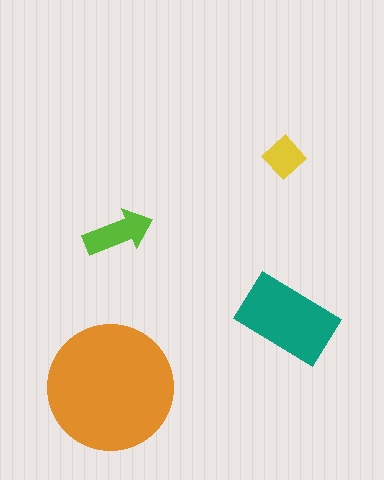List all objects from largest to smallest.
The orange circle, the teal rectangle, the lime arrow, the yellow diamond.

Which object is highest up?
The yellow diamond is topmost.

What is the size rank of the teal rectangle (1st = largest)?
2nd.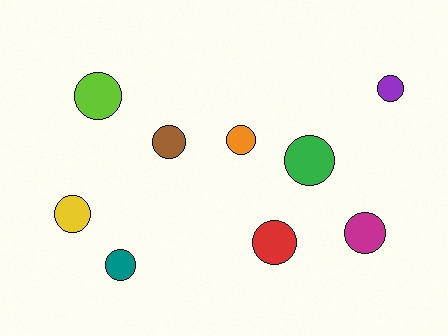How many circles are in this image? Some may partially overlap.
There are 9 circles.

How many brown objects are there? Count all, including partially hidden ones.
There is 1 brown object.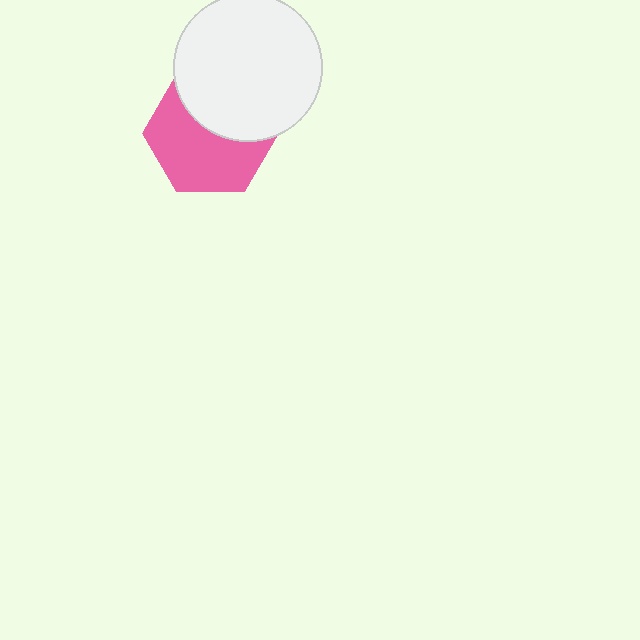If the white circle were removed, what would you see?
You would see the complete pink hexagon.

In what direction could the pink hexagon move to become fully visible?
The pink hexagon could move down. That would shift it out from behind the white circle entirely.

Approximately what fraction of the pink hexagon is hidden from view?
Roughly 41% of the pink hexagon is hidden behind the white circle.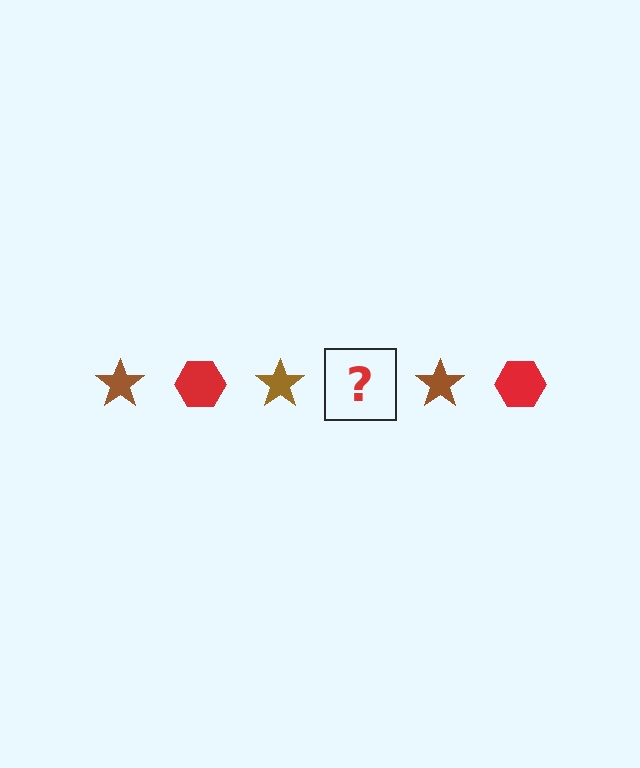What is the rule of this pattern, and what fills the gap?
The rule is that the pattern alternates between brown star and red hexagon. The gap should be filled with a red hexagon.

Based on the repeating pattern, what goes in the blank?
The blank should be a red hexagon.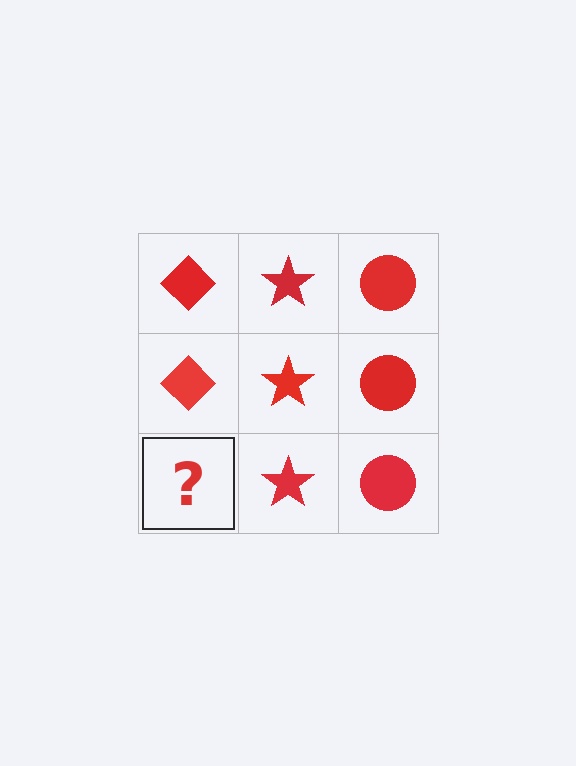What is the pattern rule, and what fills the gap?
The rule is that each column has a consistent shape. The gap should be filled with a red diamond.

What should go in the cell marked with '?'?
The missing cell should contain a red diamond.